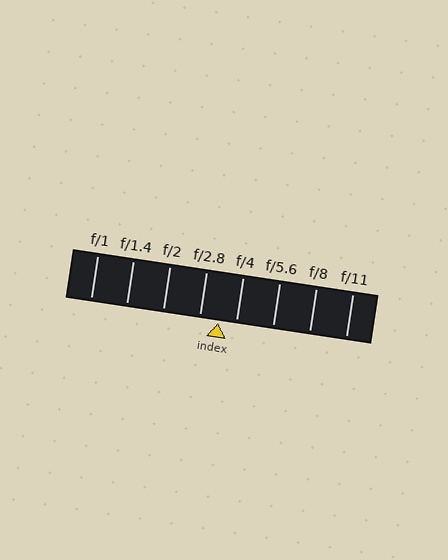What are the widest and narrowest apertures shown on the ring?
The widest aperture shown is f/1 and the narrowest is f/11.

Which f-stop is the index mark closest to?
The index mark is closest to f/4.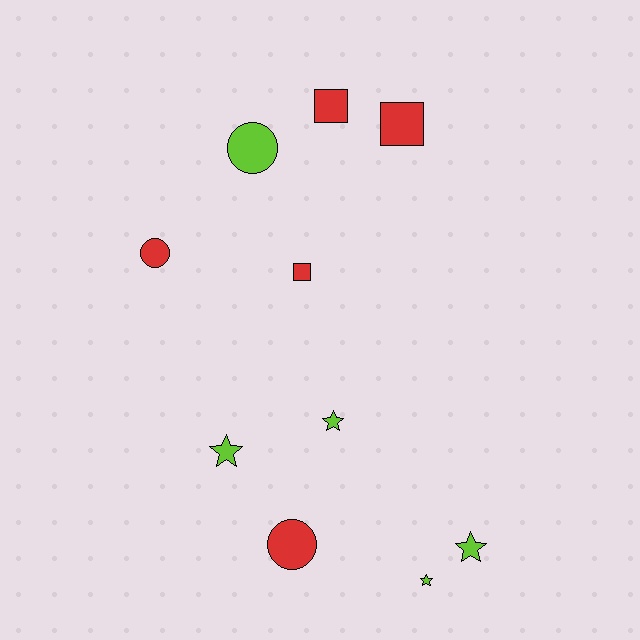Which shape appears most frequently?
Star, with 4 objects.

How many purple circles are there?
There are no purple circles.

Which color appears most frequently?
Red, with 5 objects.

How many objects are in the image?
There are 10 objects.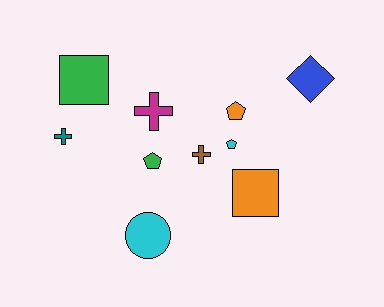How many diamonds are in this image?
There is 1 diamond.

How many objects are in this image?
There are 10 objects.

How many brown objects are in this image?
There is 1 brown object.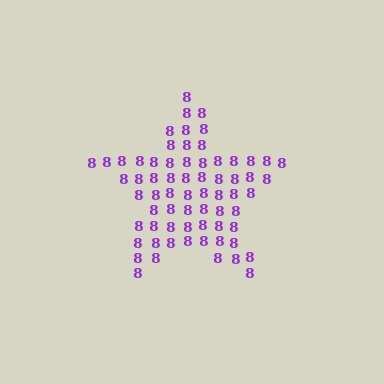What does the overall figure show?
The overall figure shows a star.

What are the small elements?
The small elements are digit 8's.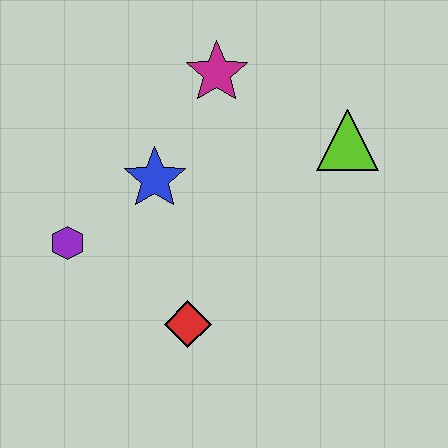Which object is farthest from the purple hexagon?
The lime triangle is farthest from the purple hexagon.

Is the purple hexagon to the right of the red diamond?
No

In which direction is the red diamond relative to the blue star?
The red diamond is below the blue star.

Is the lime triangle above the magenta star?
No